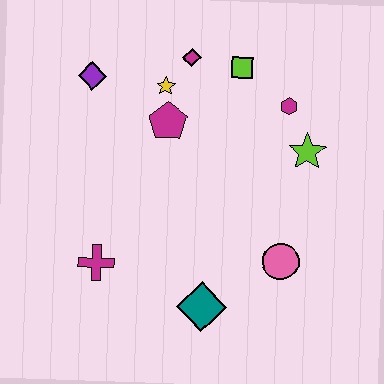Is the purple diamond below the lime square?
Yes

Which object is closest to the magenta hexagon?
The lime star is closest to the magenta hexagon.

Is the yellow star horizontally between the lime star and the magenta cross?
Yes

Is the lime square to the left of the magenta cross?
No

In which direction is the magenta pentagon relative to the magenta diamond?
The magenta pentagon is below the magenta diamond.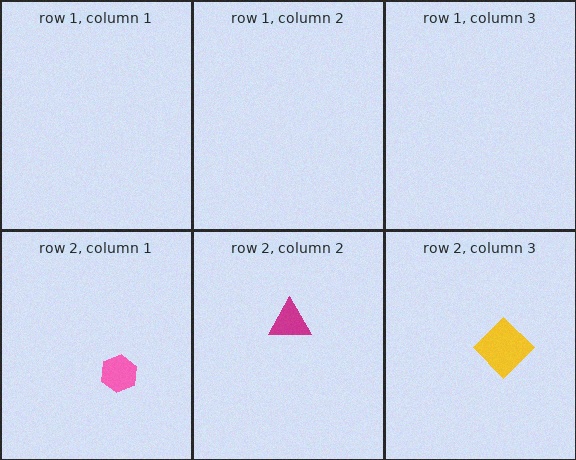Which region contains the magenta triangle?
The row 2, column 2 region.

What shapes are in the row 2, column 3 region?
The yellow diamond.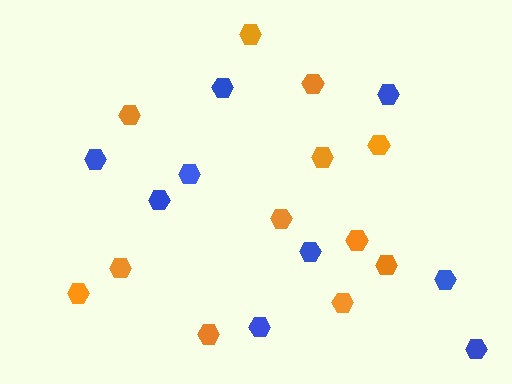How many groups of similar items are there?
There are 2 groups: one group of blue hexagons (9) and one group of orange hexagons (12).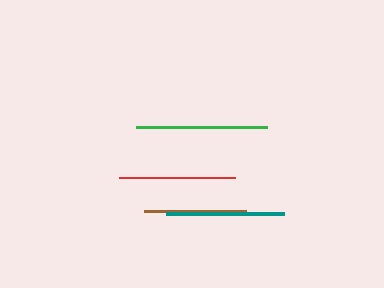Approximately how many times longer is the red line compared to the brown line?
The red line is approximately 1.1 times the length of the brown line.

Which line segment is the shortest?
The brown line is the shortest at approximately 103 pixels.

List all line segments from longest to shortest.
From longest to shortest: green, teal, red, brown.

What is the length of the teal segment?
The teal segment is approximately 119 pixels long.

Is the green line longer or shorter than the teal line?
The green line is longer than the teal line.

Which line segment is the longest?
The green line is the longest at approximately 131 pixels.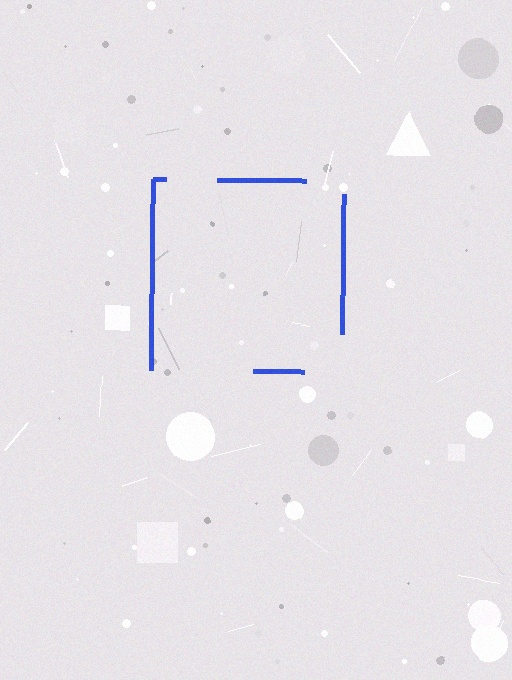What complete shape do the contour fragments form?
The contour fragments form a square.